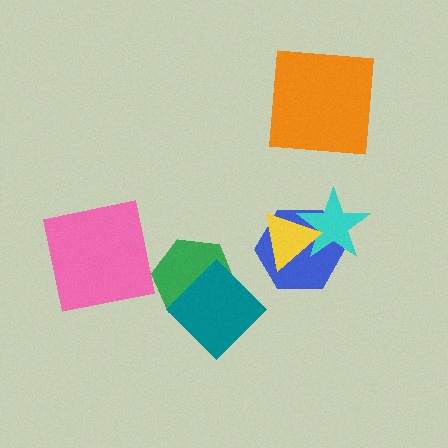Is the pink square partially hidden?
No, no other shape covers it.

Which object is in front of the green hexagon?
The teal diamond is in front of the green hexagon.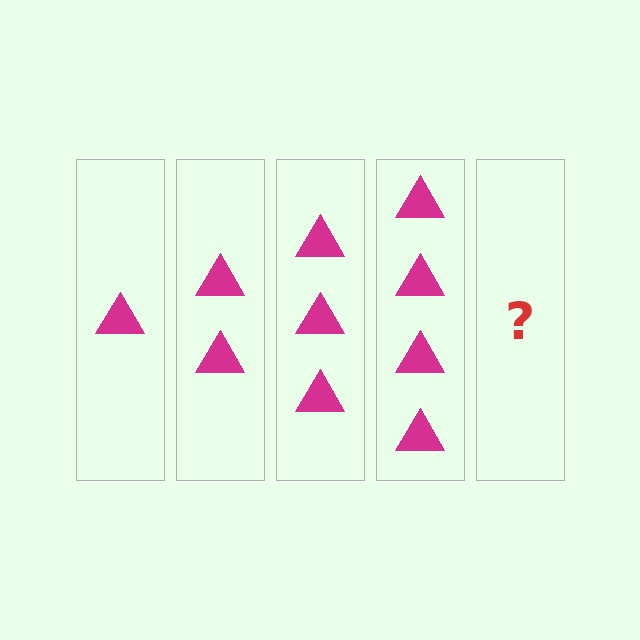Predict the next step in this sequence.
The next step is 5 triangles.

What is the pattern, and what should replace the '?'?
The pattern is that each step adds one more triangle. The '?' should be 5 triangles.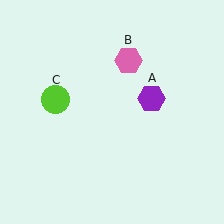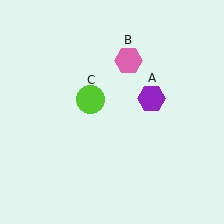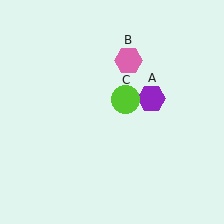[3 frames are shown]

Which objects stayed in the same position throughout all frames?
Purple hexagon (object A) and pink hexagon (object B) remained stationary.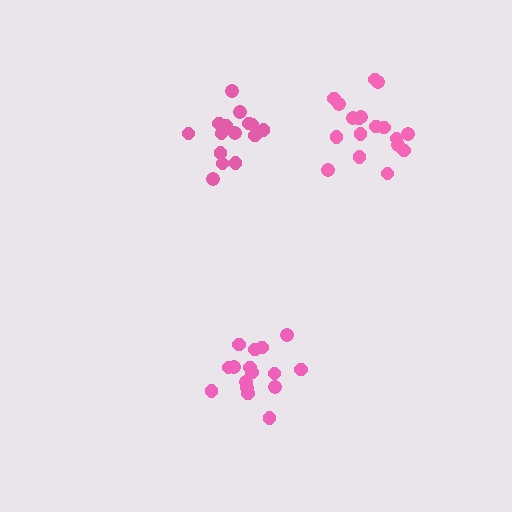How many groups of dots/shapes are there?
There are 3 groups.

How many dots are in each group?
Group 1: 18 dots, Group 2: 16 dots, Group 3: 16 dots (50 total).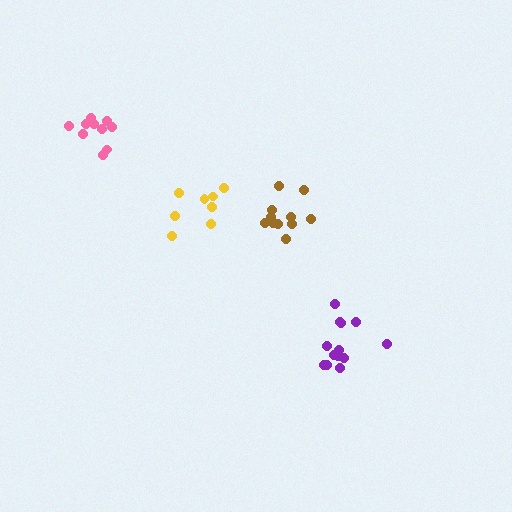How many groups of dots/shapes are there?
There are 4 groups.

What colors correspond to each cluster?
The clusters are colored: yellow, purple, brown, pink.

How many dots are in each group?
Group 1: 8 dots, Group 2: 13 dots, Group 3: 11 dots, Group 4: 10 dots (42 total).